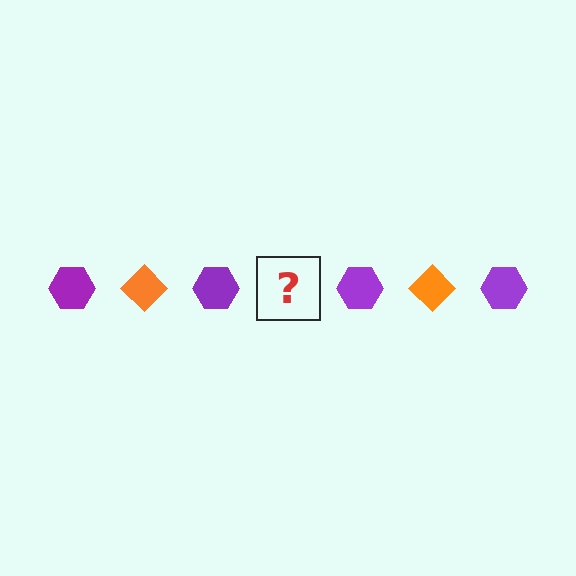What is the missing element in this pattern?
The missing element is an orange diamond.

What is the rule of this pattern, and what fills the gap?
The rule is that the pattern alternates between purple hexagon and orange diamond. The gap should be filled with an orange diamond.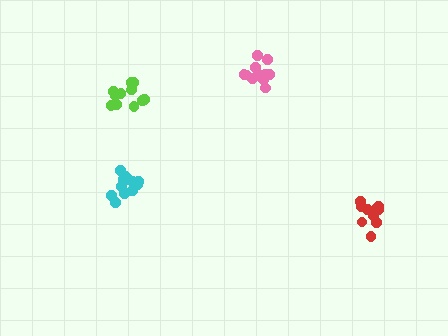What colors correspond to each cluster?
The clusters are colored: red, cyan, pink, lime.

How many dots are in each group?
Group 1: 11 dots, Group 2: 12 dots, Group 3: 11 dots, Group 4: 12 dots (46 total).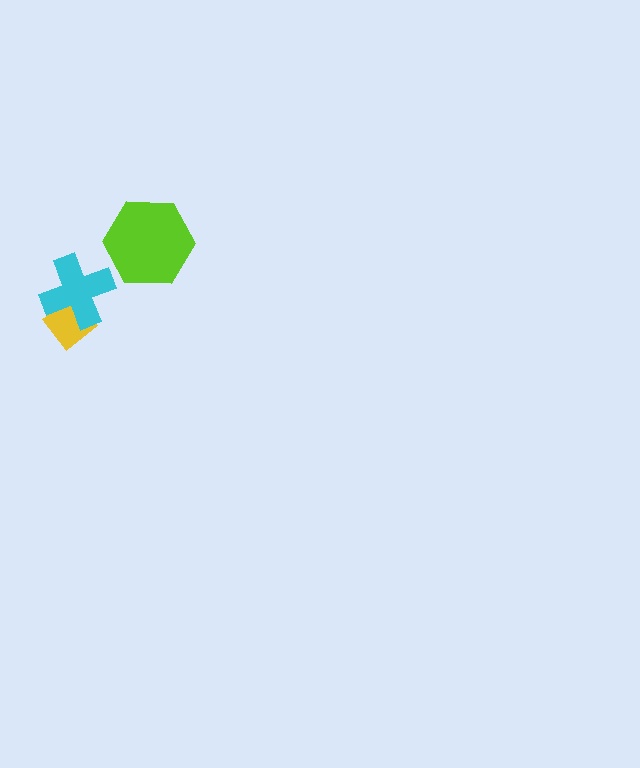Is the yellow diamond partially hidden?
Yes, it is partially covered by another shape.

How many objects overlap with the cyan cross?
1 object overlaps with the cyan cross.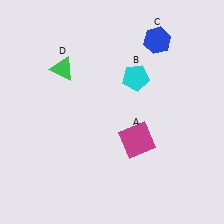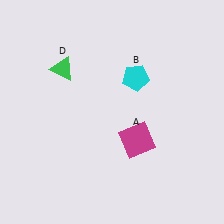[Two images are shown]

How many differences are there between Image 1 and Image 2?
There is 1 difference between the two images.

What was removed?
The blue hexagon (C) was removed in Image 2.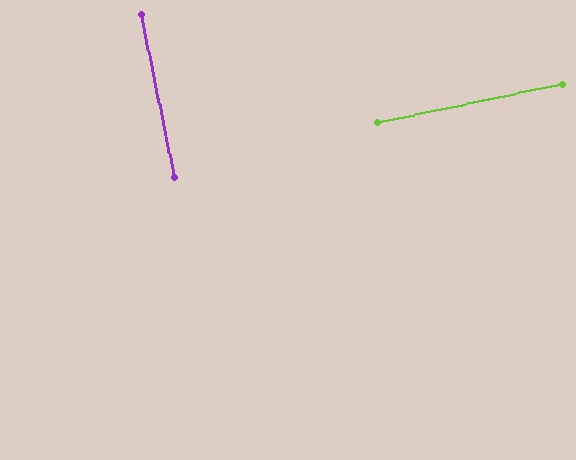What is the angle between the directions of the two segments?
Approximately 90 degrees.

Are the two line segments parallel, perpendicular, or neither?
Perpendicular — they meet at approximately 90°.